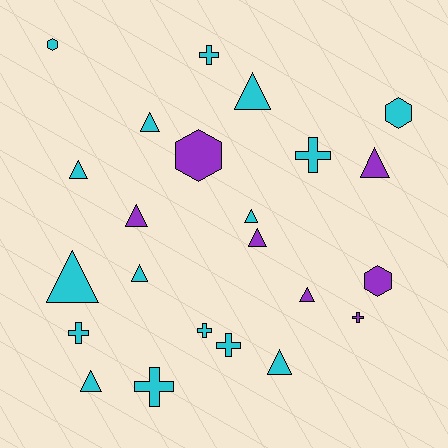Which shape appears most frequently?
Triangle, with 12 objects.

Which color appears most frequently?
Cyan, with 16 objects.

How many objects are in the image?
There are 23 objects.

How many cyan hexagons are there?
There are 2 cyan hexagons.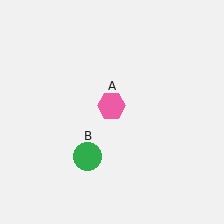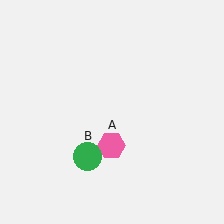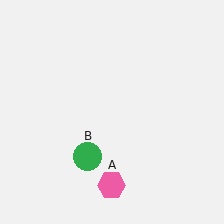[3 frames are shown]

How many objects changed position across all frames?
1 object changed position: pink hexagon (object A).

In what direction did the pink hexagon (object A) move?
The pink hexagon (object A) moved down.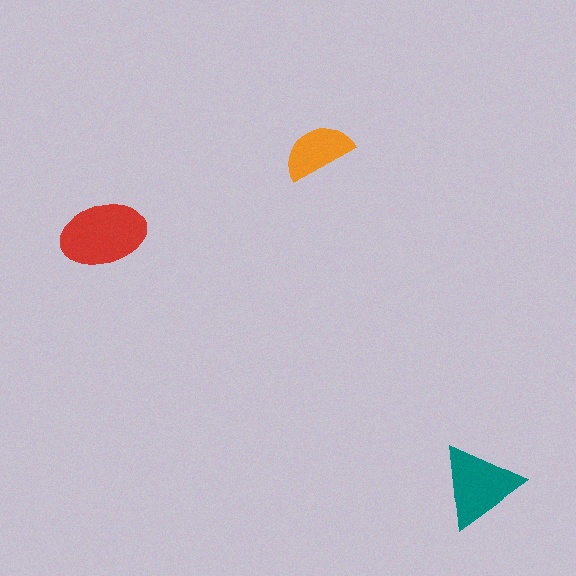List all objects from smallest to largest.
The orange semicircle, the teal triangle, the red ellipse.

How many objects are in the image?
There are 3 objects in the image.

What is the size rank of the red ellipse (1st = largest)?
1st.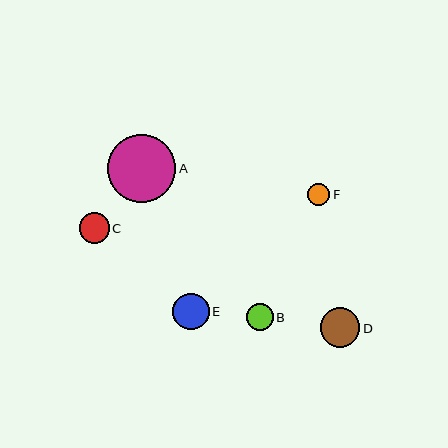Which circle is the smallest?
Circle F is the smallest with a size of approximately 22 pixels.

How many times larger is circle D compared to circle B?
Circle D is approximately 1.5 times the size of circle B.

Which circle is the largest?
Circle A is the largest with a size of approximately 68 pixels.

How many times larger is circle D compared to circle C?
Circle D is approximately 1.3 times the size of circle C.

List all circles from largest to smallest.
From largest to smallest: A, D, E, C, B, F.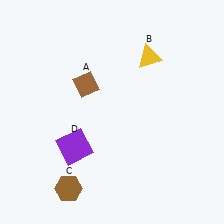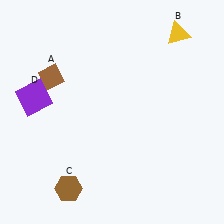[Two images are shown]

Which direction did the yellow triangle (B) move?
The yellow triangle (B) moved right.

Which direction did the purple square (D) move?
The purple square (D) moved up.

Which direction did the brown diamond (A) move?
The brown diamond (A) moved left.